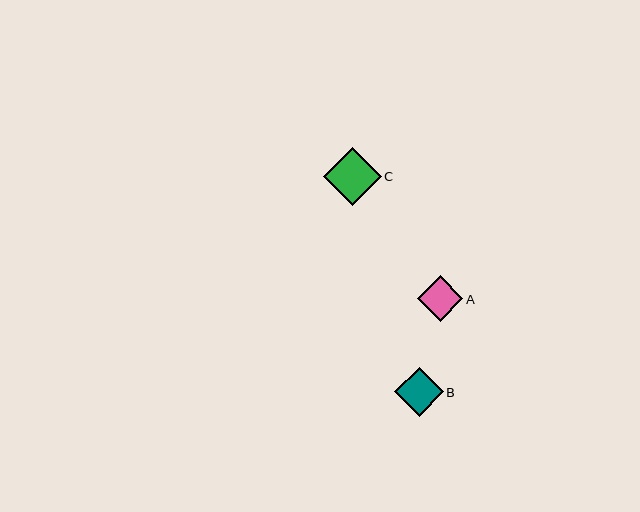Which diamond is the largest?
Diamond C is the largest with a size of approximately 58 pixels.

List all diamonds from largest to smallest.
From largest to smallest: C, B, A.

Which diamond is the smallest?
Diamond A is the smallest with a size of approximately 45 pixels.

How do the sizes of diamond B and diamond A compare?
Diamond B and diamond A are approximately the same size.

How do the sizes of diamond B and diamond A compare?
Diamond B and diamond A are approximately the same size.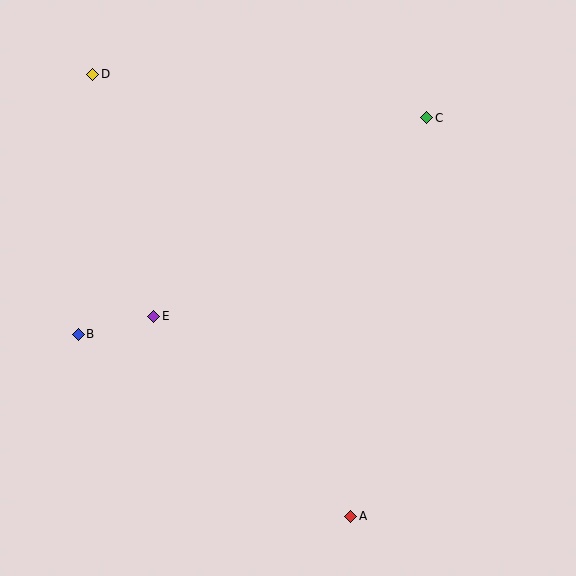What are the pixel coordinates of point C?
Point C is at (427, 118).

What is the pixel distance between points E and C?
The distance between E and C is 337 pixels.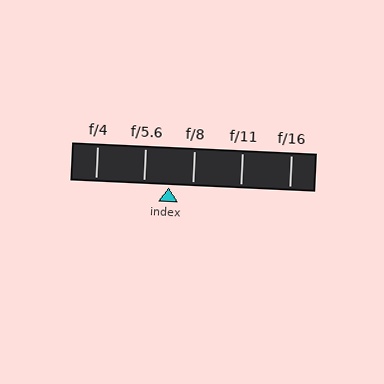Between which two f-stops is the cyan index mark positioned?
The index mark is between f/5.6 and f/8.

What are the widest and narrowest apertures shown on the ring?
The widest aperture shown is f/4 and the narrowest is f/16.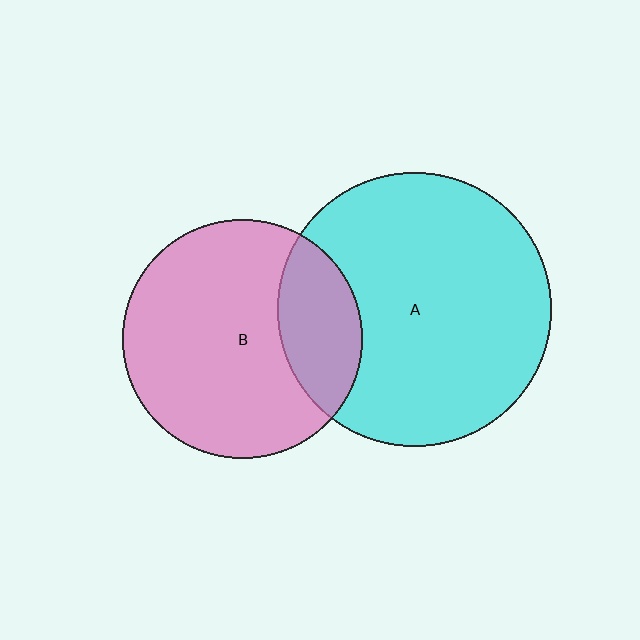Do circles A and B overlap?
Yes.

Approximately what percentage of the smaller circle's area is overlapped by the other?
Approximately 25%.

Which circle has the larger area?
Circle A (cyan).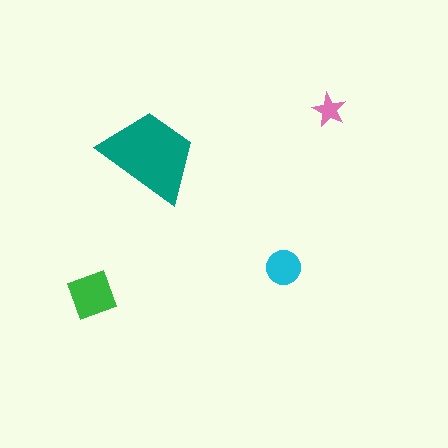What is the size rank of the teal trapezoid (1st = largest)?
1st.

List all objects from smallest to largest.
The pink star, the cyan circle, the green square, the teal trapezoid.